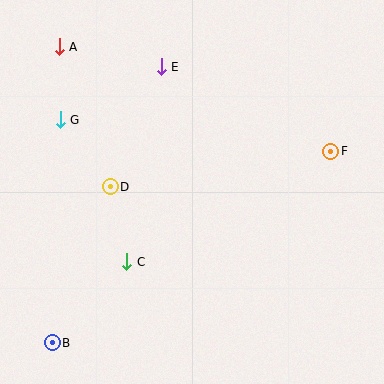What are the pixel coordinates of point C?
Point C is at (127, 262).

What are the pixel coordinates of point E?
Point E is at (161, 67).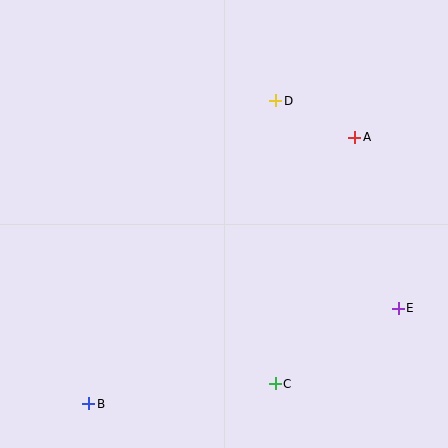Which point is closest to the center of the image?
Point D at (276, 101) is closest to the center.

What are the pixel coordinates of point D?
Point D is at (276, 101).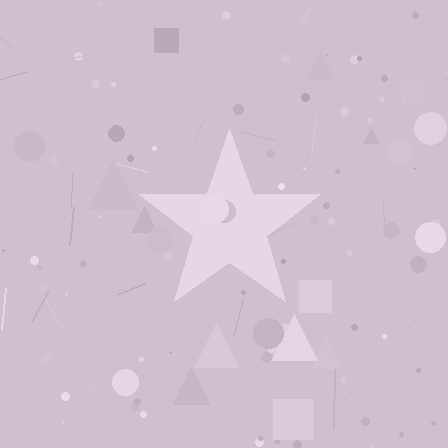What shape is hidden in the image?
A star is hidden in the image.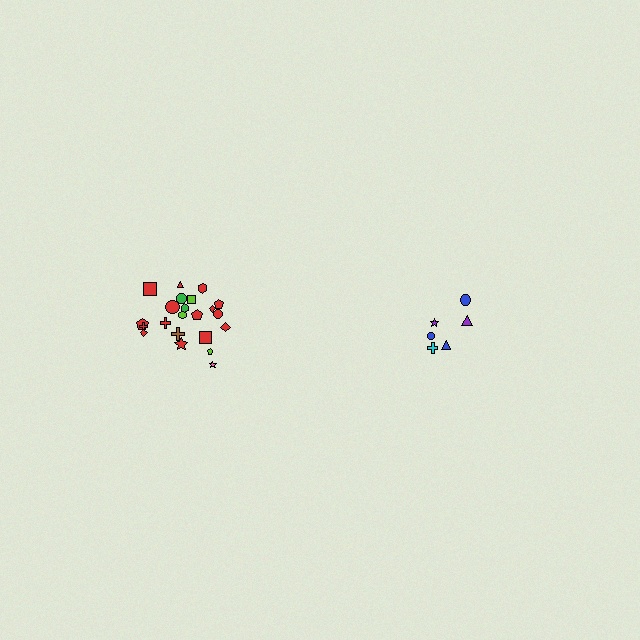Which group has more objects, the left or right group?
The left group.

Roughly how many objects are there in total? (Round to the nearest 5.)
Roughly 30 objects in total.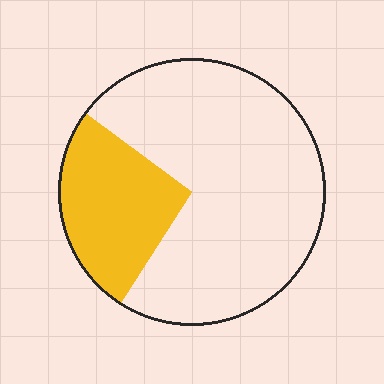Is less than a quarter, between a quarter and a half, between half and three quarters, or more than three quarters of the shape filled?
Between a quarter and a half.